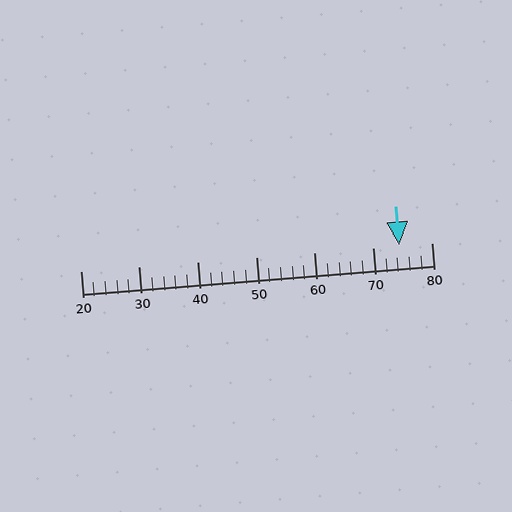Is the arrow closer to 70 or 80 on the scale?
The arrow is closer to 70.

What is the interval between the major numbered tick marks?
The major tick marks are spaced 10 units apart.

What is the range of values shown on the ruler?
The ruler shows values from 20 to 80.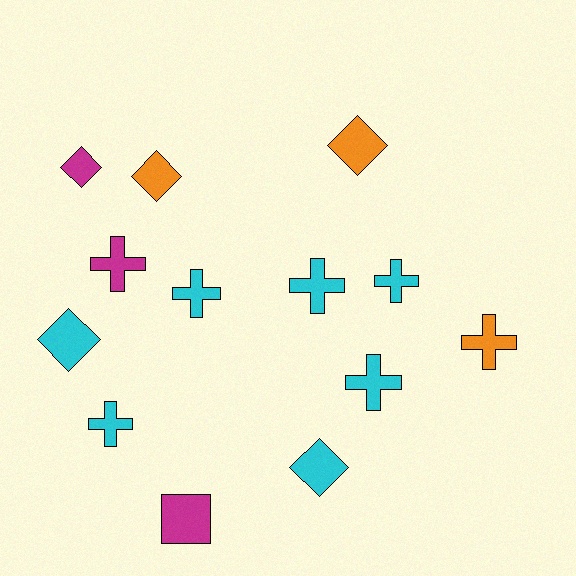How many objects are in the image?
There are 13 objects.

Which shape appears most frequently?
Cross, with 7 objects.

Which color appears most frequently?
Cyan, with 7 objects.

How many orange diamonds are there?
There are 2 orange diamonds.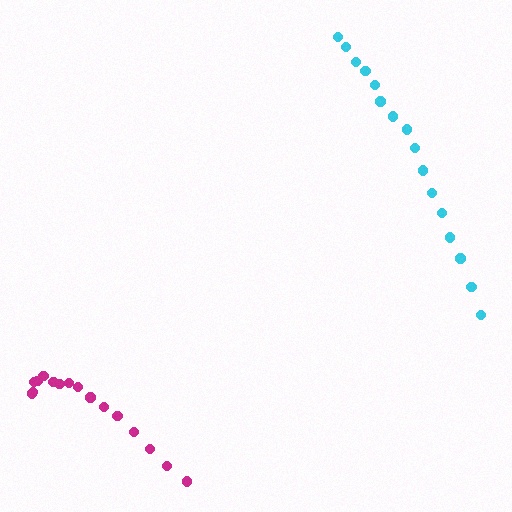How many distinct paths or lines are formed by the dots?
There are 2 distinct paths.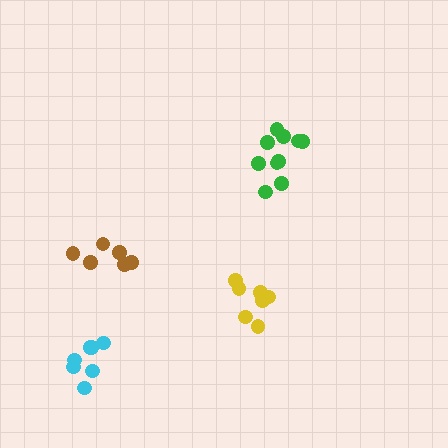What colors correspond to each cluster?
The clusters are colored: yellow, green, brown, cyan.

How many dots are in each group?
Group 1: 7 dots, Group 2: 10 dots, Group 3: 6 dots, Group 4: 8 dots (31 total).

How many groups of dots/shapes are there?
There are 4 groups.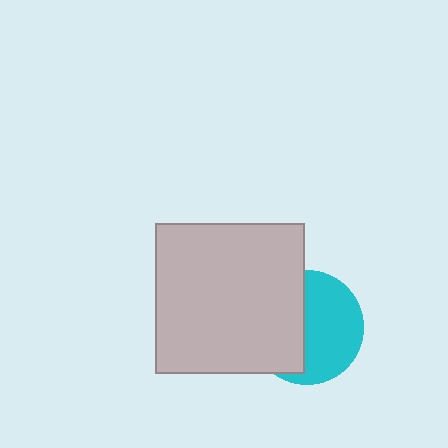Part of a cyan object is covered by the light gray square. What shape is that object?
It is a circle.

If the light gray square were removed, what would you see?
You would see the complete cyan circle.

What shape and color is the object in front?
The object in front is a light gray square.